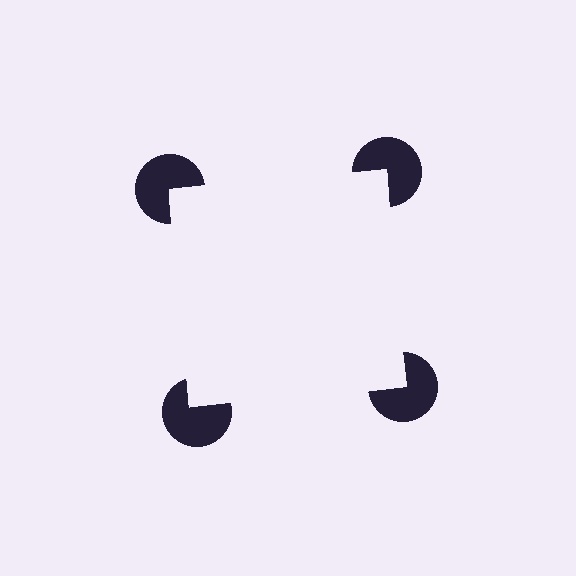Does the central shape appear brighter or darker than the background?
It typically appears slightly brighter than the background, even though no actual brightness change is drawn.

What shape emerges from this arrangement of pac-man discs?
An illusory square — its edges are inferred from the aligned wedge cuts in the pac-man discs, not physically drawn.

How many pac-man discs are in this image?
There are 4 — one at each vertex of the illusory square.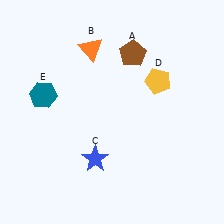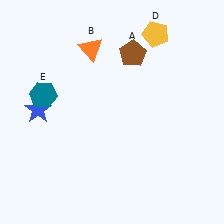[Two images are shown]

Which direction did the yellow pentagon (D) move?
The yellow pentagon (D) moved up.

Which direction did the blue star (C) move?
The blue star (C) moved left.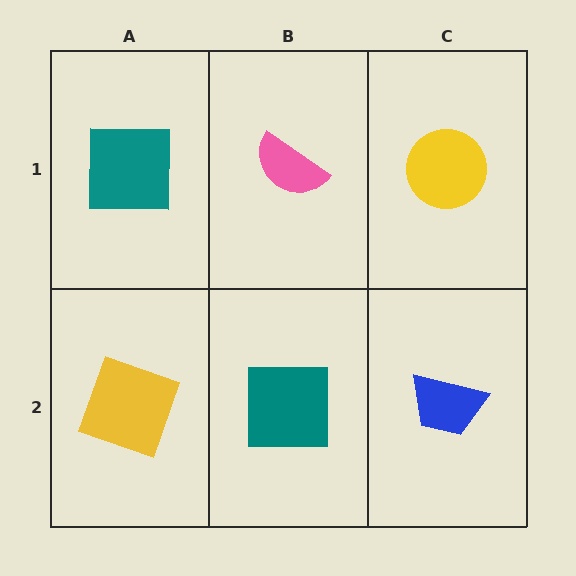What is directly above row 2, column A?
A teal square.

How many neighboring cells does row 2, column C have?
2.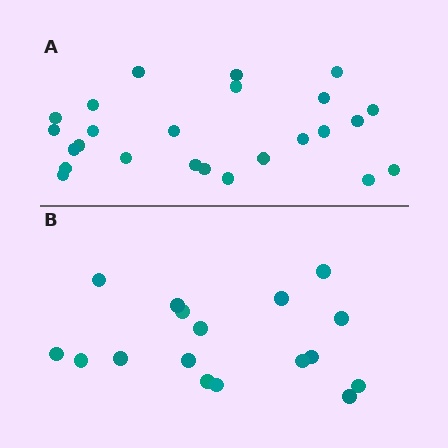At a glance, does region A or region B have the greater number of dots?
Region A (the top region) has more dots.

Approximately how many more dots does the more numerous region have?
Region A has roughly 8 or so more dots than region B.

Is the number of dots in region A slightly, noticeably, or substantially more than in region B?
Region A has substantially more. The ratio is roughly 1.5 to 1.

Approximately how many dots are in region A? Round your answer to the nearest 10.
About 20 dots. (The exact count is 25, which rounds to 20.)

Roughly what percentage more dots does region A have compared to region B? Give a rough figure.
About 45% more.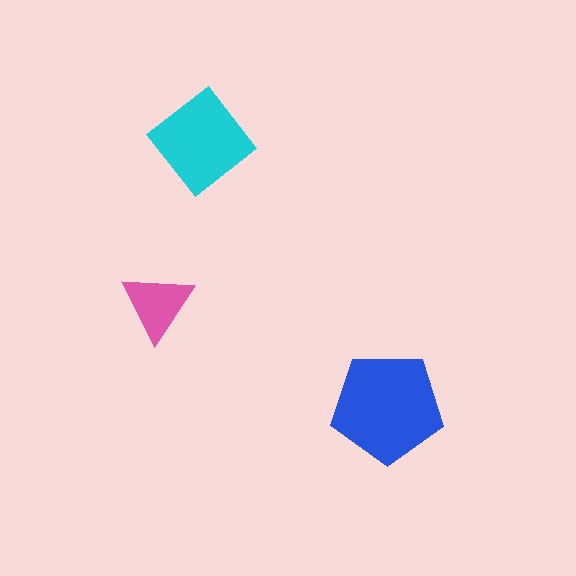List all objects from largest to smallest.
The blue pentagon, the cyan diamond, the pink triangle.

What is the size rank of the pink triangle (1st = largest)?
3rd.